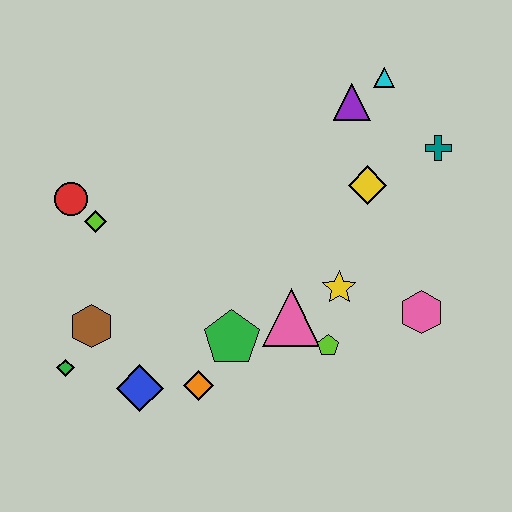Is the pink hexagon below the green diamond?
No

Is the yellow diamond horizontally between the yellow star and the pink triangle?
No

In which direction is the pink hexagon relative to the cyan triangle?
The pink hexagon is below the cyan triangle.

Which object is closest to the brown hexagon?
The green diamond is closest to the brown hexagon.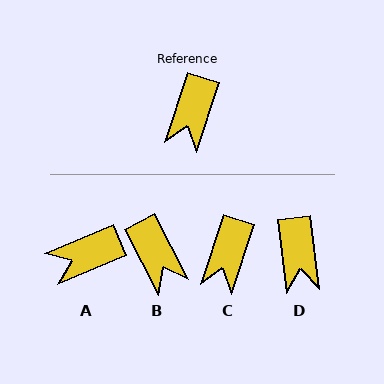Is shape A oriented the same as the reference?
No, it is off by about 49 degrees.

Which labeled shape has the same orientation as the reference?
C.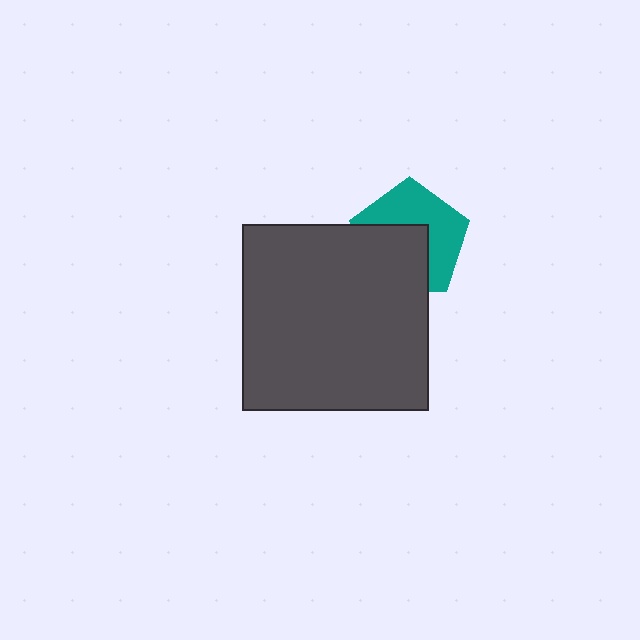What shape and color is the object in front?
The object in front is a dark gray square.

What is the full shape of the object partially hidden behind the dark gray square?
The partially hidden object is a teal pentagon.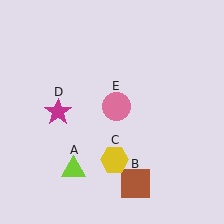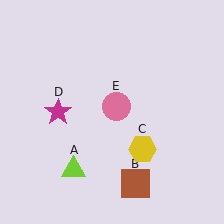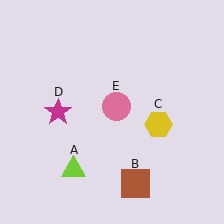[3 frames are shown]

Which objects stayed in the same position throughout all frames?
Lime triangle (object A) and brown square (object B) and magenta star (object D) and pink circle (object E) remained stationary.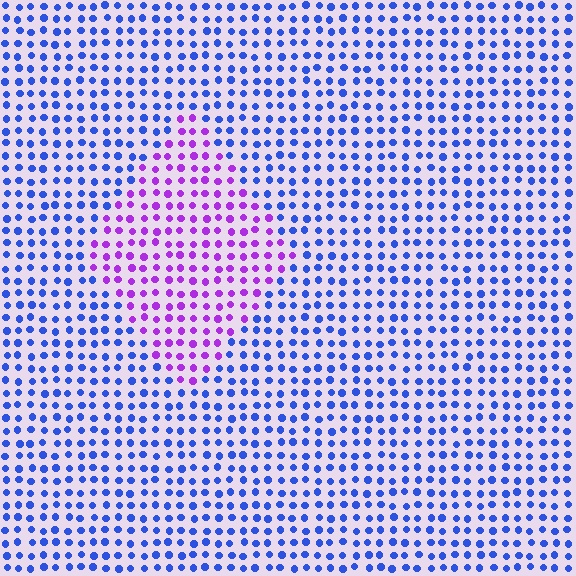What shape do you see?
I see a diamond.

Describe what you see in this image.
The image is filled with small blue elements in a uniform arrangement. A diamond-shaped region is visible where the elements are tinted to a slightly different hue, forming a subtle color boundary.